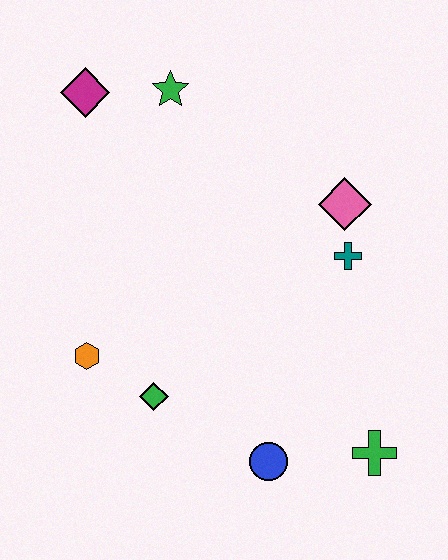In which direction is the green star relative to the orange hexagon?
The green star is above the orange hexagon.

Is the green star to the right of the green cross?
No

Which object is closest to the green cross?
The blue circle is closest to the green cross.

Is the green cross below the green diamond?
Yes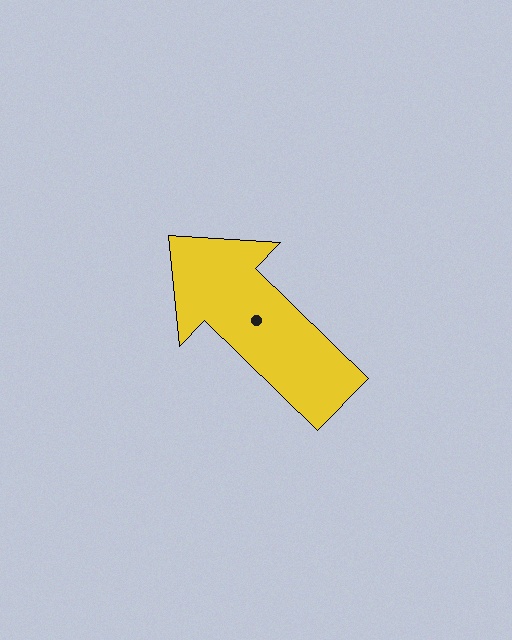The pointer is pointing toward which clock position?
Roughly 10 o'clock.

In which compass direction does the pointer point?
Northwest.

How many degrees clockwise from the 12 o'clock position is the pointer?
Approximately 314 degrees.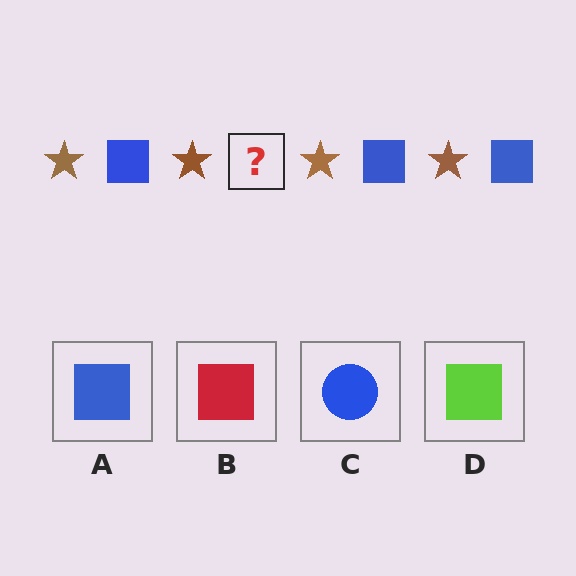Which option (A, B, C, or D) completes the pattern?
A.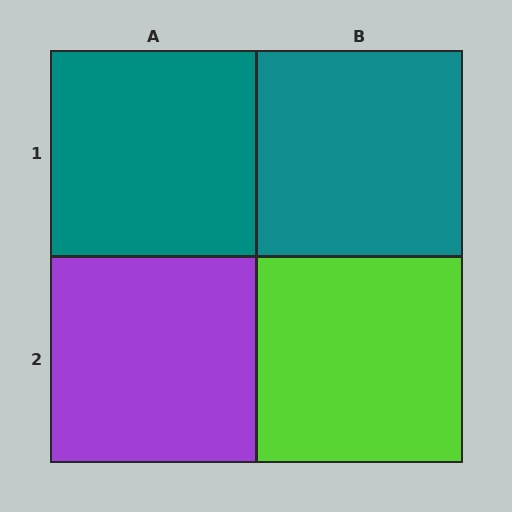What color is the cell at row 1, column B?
Teal.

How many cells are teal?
2 cells are teal.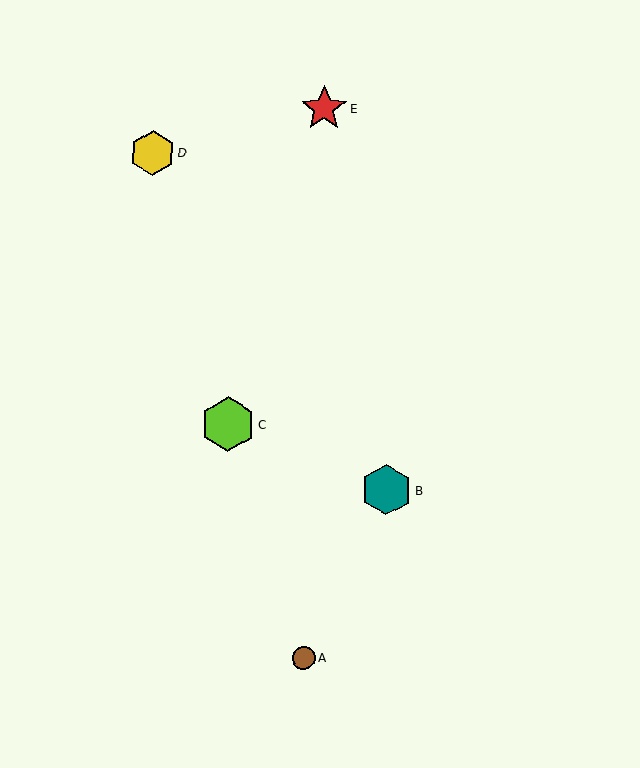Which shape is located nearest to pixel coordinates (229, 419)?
The lime hexagon (labeled C) at (228, 424) is nearest to that location.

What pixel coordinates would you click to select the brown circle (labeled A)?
Click at (303, 658) to select the brown circle A.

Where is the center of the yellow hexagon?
The center of the yellow hexagon is at (153, 153).